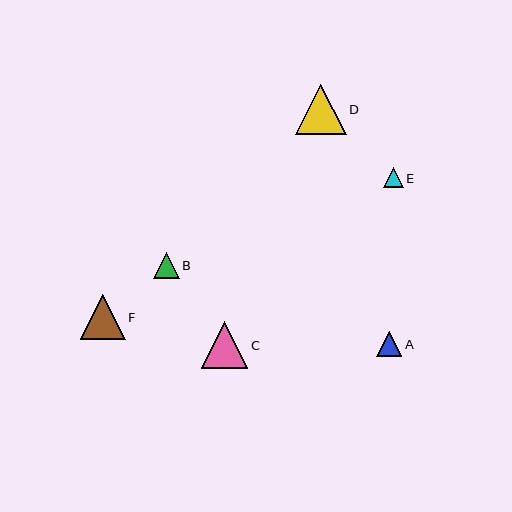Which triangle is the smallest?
Triangle E is the smallest with a size of approximately 20 pixels.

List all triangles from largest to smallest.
From largest to smallest: D, C, F, B, A, E.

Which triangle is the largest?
Triangle D is the largest with a size of approximately 50 pixels.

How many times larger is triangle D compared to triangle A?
Triangle D is approximately 2.0 times the size of triangle A.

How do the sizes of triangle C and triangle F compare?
Triangle C and triangle F are approximately the same size.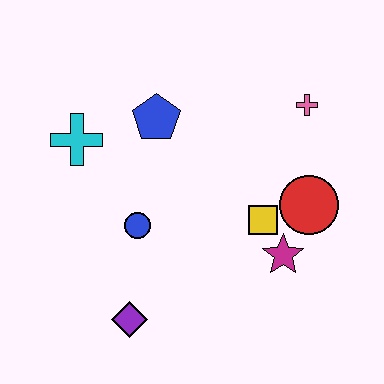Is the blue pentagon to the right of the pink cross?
No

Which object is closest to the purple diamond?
The blue circle is closest to the purple diamond.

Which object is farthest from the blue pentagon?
The purple diamond is farthest from the blue pentagon.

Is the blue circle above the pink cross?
No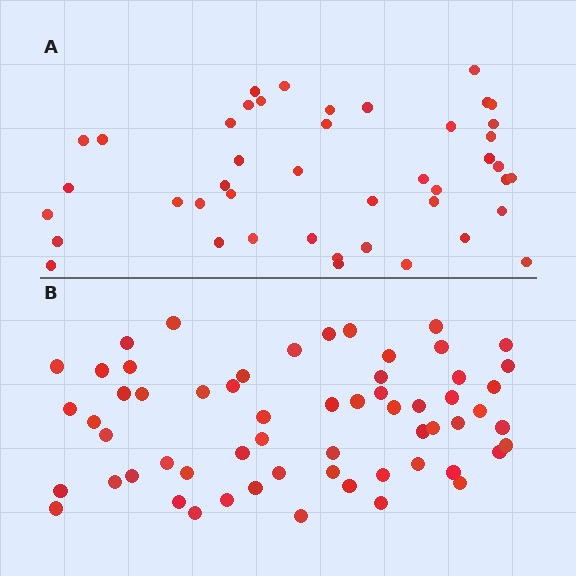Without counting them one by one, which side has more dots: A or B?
Region B (the bottom region) has more dots.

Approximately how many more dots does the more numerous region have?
Region B has approximately 15 more dots than region A.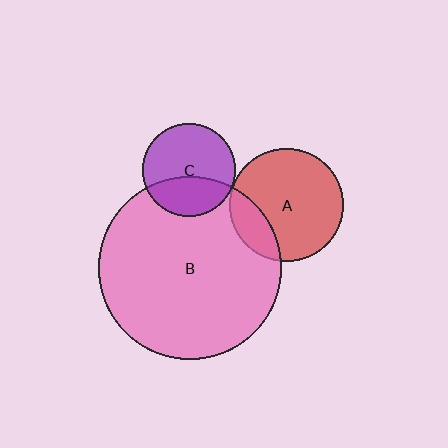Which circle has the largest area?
Circle B (pink).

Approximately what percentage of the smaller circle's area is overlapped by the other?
Approximately 35%.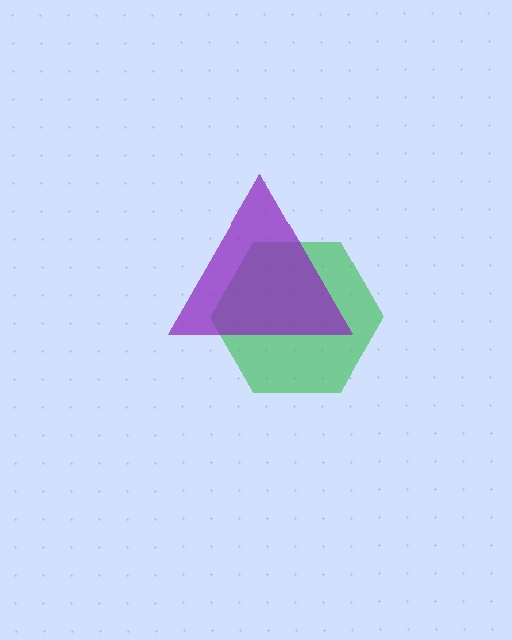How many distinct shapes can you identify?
There are 2 distinct shapes: a green hexagon, a purple triangle.